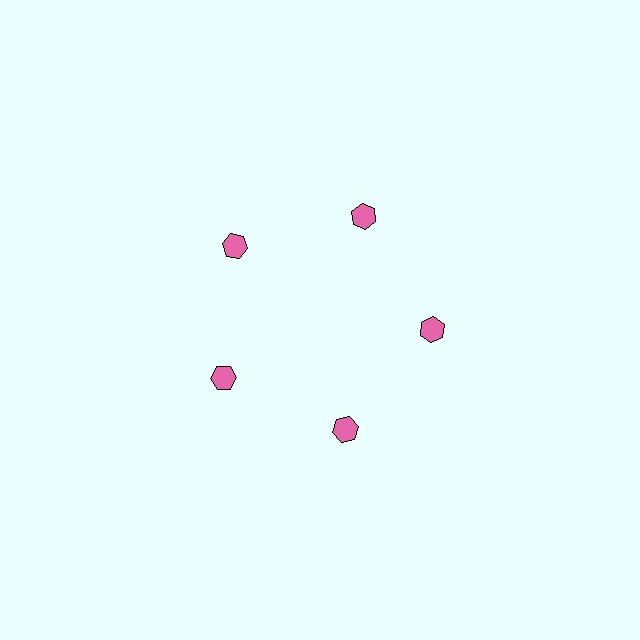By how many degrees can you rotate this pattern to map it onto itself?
The pattern maps onto itself every 72 degrees of rotation.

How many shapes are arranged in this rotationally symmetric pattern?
There are 5 shapes, arranged in 5 groups of 1.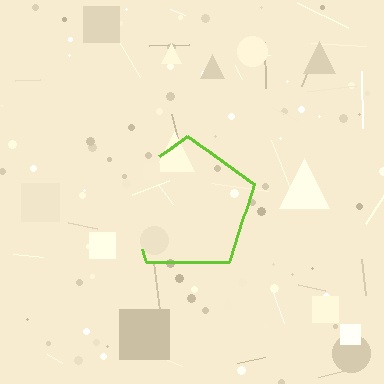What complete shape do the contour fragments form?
The contour fragments form a pentagon.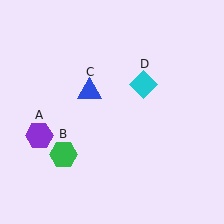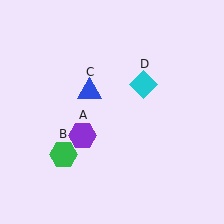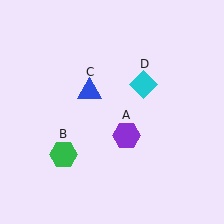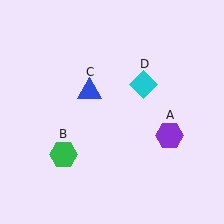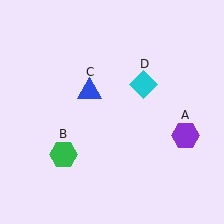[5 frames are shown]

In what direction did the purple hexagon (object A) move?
The purple hexagon (object A) moved right.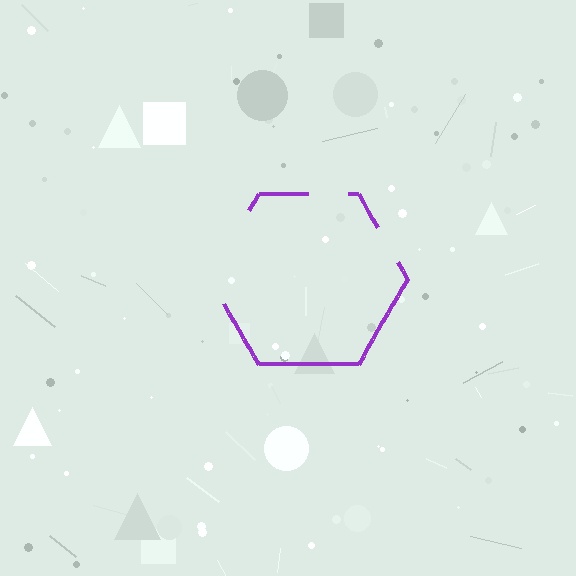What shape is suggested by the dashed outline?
The dashed outline suggests a hexagon.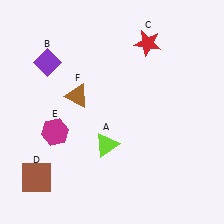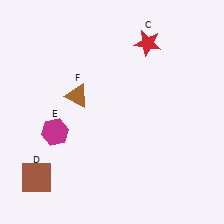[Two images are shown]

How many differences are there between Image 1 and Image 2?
There are 2 differences between the two images.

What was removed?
The lime triangle (A), the purple diamond (B) were removed in Image 2.